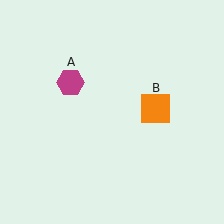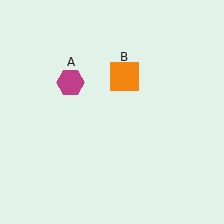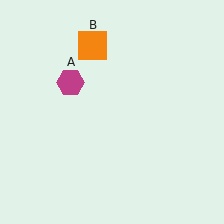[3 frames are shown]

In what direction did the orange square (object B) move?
The orange square (object B) moved up and to the left.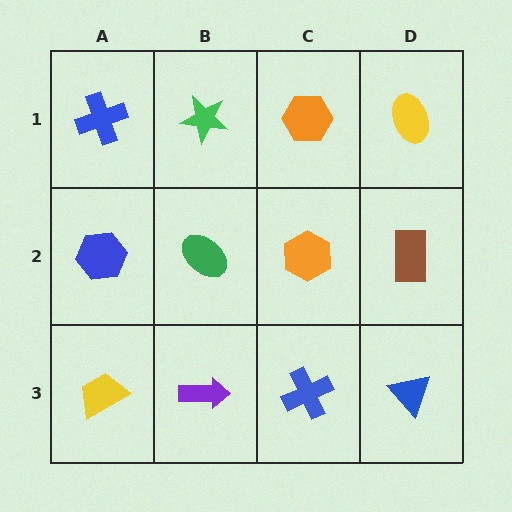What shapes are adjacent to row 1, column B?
A green ellipse (row 2, column B), a blue cross (row 1, column A), an orange hexagon (row 1, column C).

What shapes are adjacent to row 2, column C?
An orange hexagon (row 1, column C), a blue cross (row 3, column C), a green ellipse (row 2, column B), a brown rectangle (row 2, column D).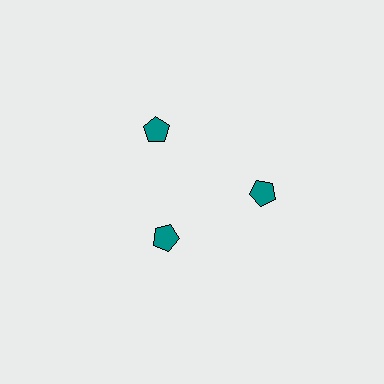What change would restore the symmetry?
The symmetry would be restored by moving it outward, back onto the ring so that all 3 pentagons sit at equal angles and equal distance from the center.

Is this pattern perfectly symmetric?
No. The 3 teal pentagons are arranged in a ring, but one element near the 7 o'clock position is pulled inward toward the center, breaking the 3-fold rotational symmetry.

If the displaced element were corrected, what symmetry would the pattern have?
It would have 3-fold rotational symmetry — the pattern would map onto itself every 120 degrees.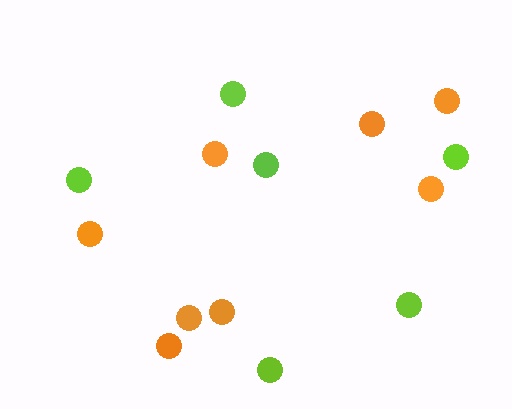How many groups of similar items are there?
There are 2 groups: one group of orange circles (8) and one group of lime circles (6).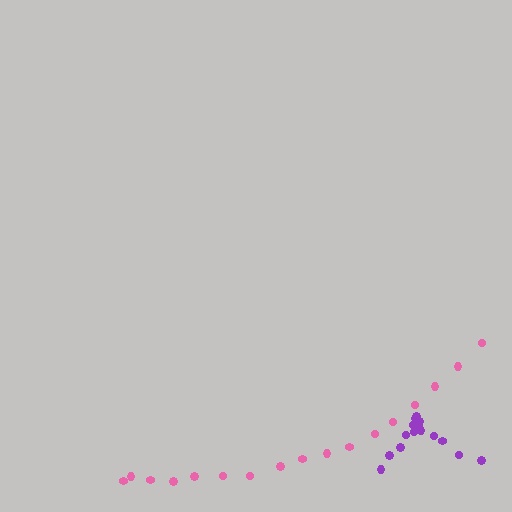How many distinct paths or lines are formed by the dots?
There are 2 distinct paths.